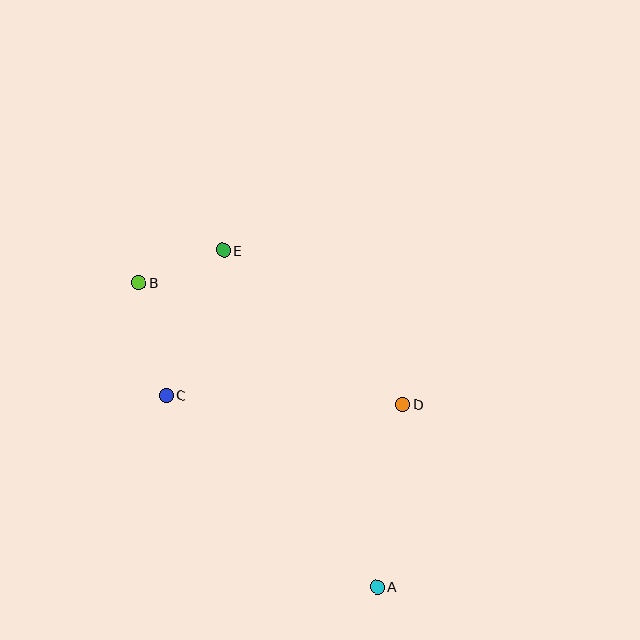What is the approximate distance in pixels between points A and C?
The distance between A and C is approximately 285 pixels.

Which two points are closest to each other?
Points B and E are closest to each other.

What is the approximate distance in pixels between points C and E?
The distance between C and E is approximately 155 pixels.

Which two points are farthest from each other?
Points A and B are farthest from each other.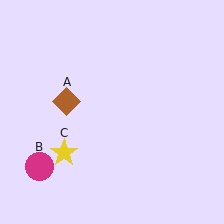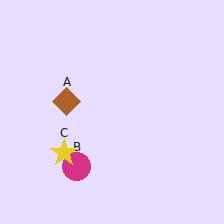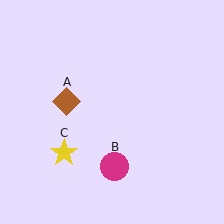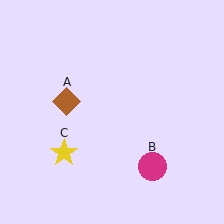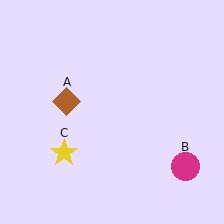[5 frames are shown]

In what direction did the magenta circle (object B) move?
The magenta circle (object B) moved right.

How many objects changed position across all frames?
1 object changed position: magenta circle (object B).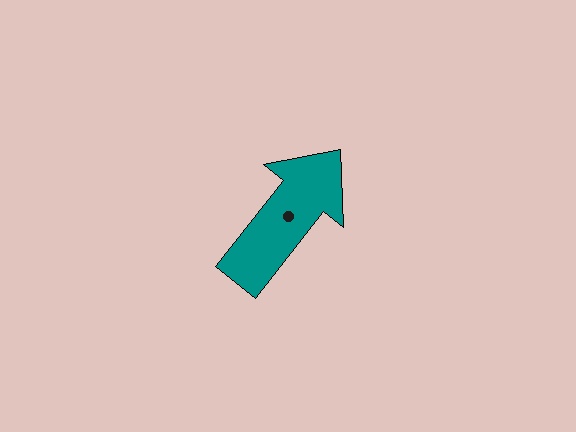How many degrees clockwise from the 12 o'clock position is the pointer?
Approximately 38 degrees.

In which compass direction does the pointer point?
Northeast.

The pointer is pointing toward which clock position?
Roughly 1 o'clock.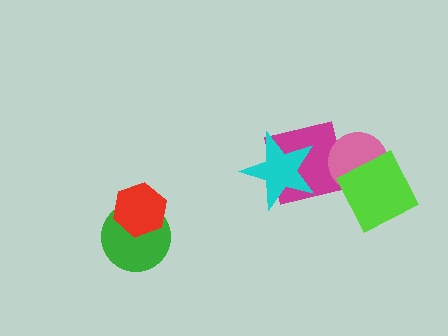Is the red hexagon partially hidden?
No, no other shape covers it.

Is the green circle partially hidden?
Yes, it is partially covered by another shape.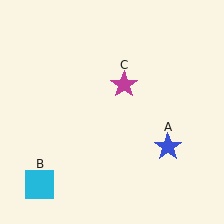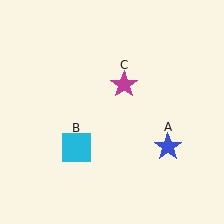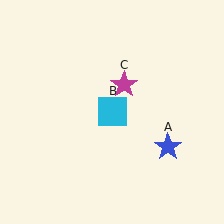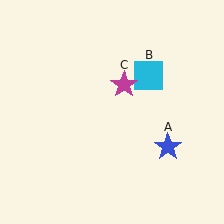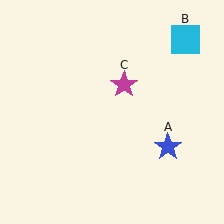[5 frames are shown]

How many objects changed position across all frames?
1 object changed position: cyan square (object B).